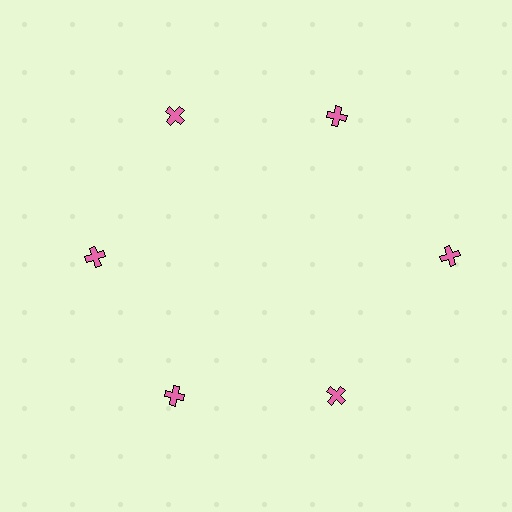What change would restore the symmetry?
The symmetry would be restored by moving it inward, back onto the ring so that all 6 crosses sit at equal angles and equal distance from the center.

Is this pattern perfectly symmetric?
No. The 6 pink crosses are arranged in a ring, but one element near the 3 o'clock position is pushed outward from the center, breaking the 6-fold rotational symmetry.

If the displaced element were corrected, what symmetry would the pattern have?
It would have 6-fold rotational symmetry — the pattern would map onto itself every 60 degrees.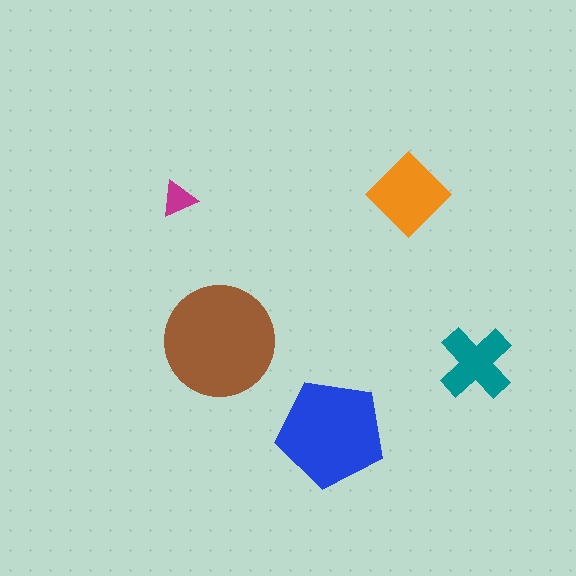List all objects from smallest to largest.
The magenta triangle, the teal cross, the orange diamond, the blue pentagon, the brown circle.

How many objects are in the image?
There are 5 objects in the image.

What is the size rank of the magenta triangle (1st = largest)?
5th.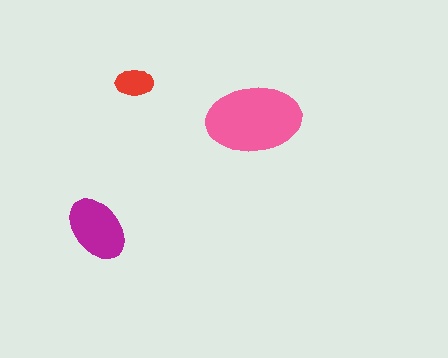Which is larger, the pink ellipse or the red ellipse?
The pink one.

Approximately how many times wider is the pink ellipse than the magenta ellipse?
About 1.5 times wider.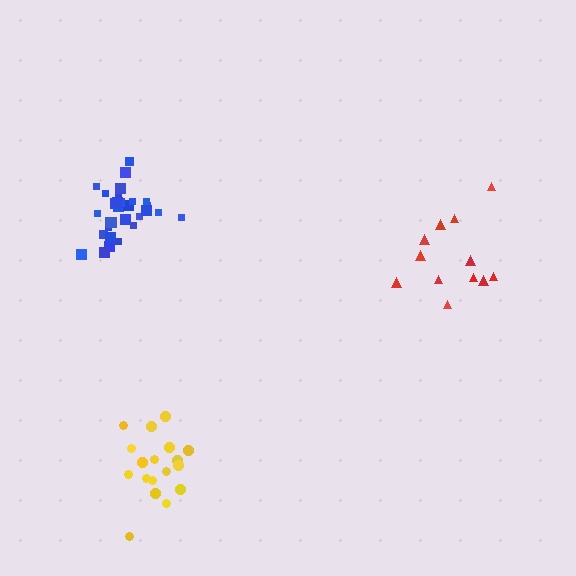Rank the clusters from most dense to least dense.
blue, yellow, red.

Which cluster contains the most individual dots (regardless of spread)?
Blue (30).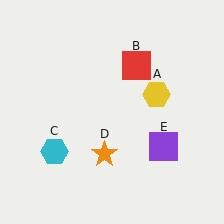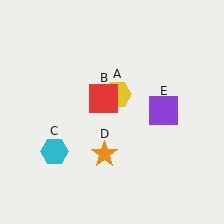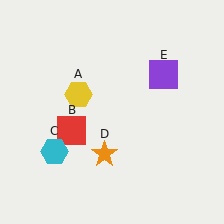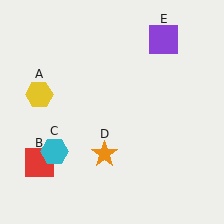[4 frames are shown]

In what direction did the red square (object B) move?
The red square (object B) moved down and to the left.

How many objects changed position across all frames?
3 objects changed position: yellow hexagon (object A), red square (object B), purple square (object E).